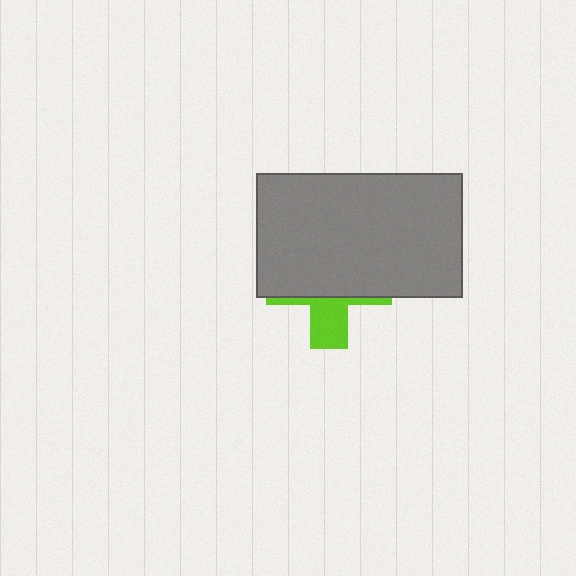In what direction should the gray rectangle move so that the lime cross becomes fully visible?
The gray rectangle should move up. That is the shortest direction to clear the overlap and leave the lime cross fully visible.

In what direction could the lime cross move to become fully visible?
The lime cross could move down. That would shift it out from behind the gray rectangle entirely.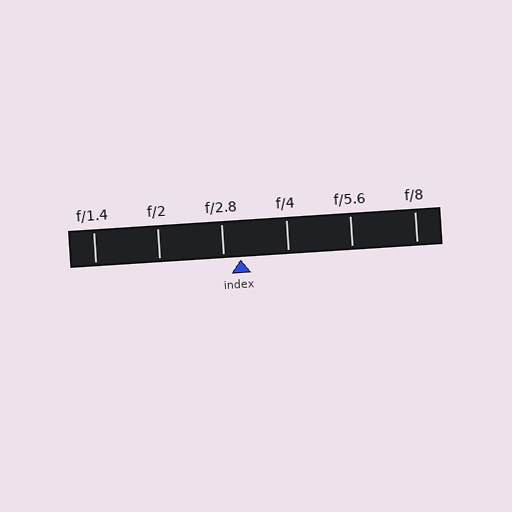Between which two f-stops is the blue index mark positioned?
The index mark is between f/2.8 and f/4.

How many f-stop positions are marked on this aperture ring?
There are 6 f-stop positions marked.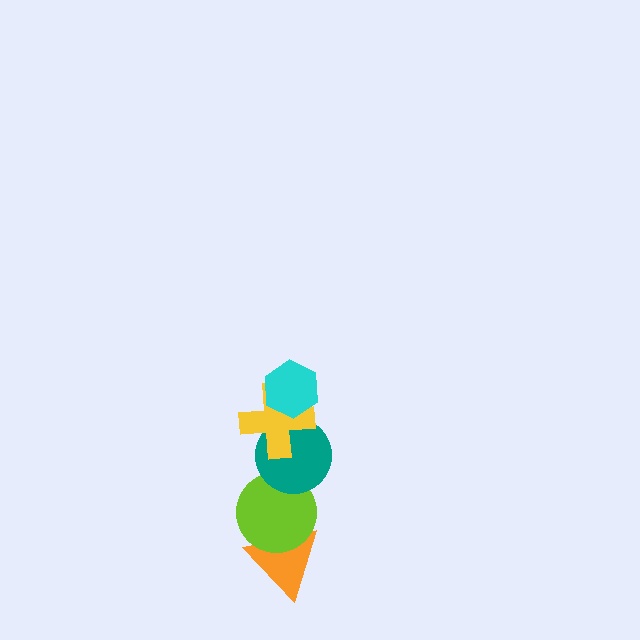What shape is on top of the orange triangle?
The lime circle is on top of the orange triangle.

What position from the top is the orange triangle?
The orange triangle is 5th from the top.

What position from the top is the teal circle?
The teal circle is 3rd from the top.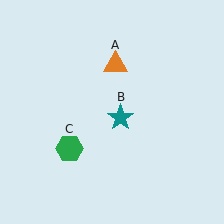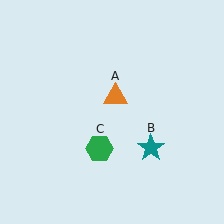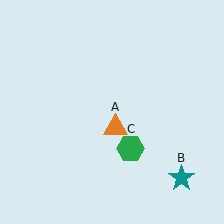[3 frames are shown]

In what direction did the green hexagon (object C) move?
The green hexagon (object C) moved right.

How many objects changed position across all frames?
3 objects changed position: orange triangle (object A), teal star (object B), green hexagon (object C).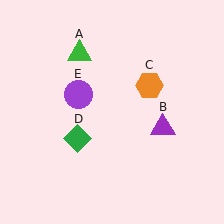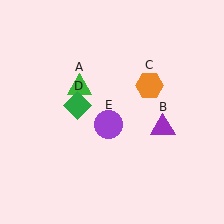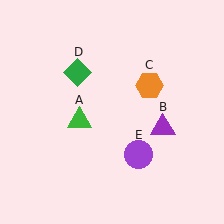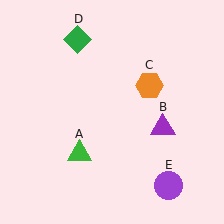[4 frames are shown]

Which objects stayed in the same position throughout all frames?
Purple triangle (object B) and orange hexagon (object C) remained stationary.